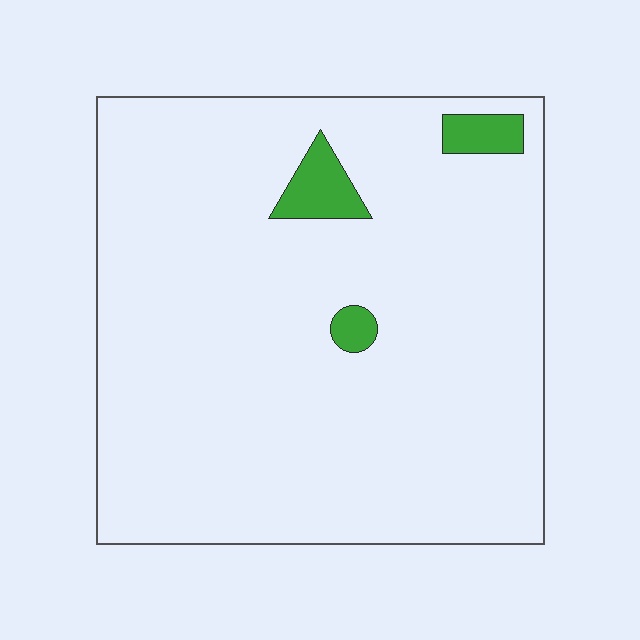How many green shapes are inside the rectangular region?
3.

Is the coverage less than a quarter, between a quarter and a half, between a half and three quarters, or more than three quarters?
Less than a quarter.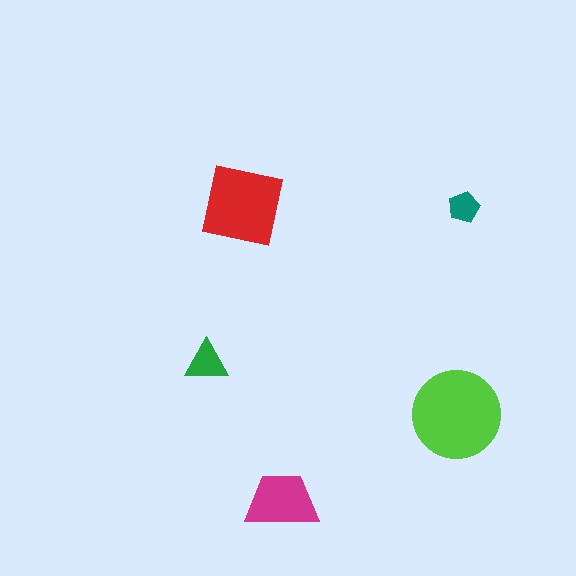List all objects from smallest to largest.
The teal pentagon, the green triangle, the magenta trapezoid, the red square, the lime circle.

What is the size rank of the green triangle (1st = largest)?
4th.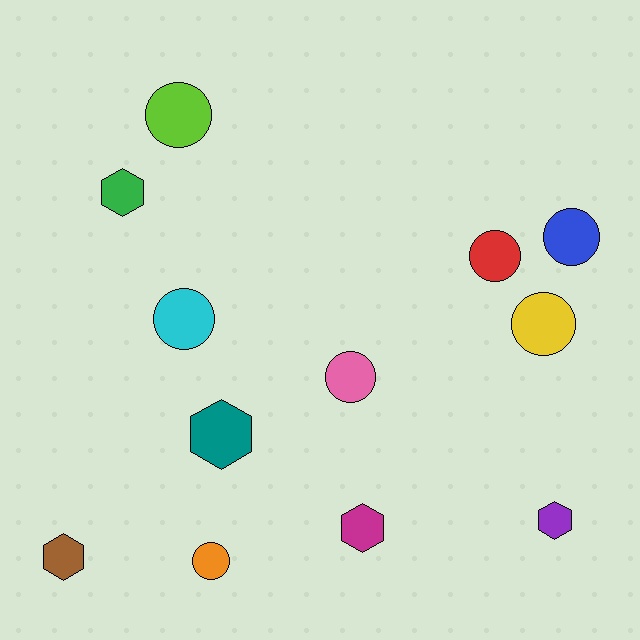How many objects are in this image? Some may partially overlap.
There are 12 objects.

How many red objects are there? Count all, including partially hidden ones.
There is 1 red object.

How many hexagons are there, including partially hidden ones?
There are 5 hexagons.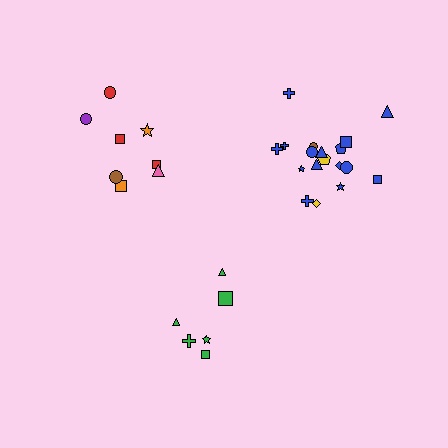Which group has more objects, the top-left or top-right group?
The top-right group.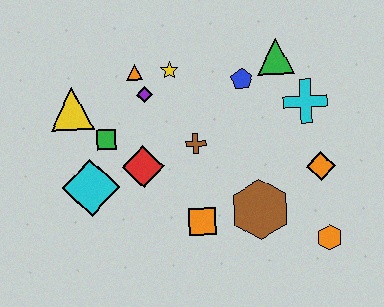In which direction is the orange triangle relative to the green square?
The orange triangle is above the green square.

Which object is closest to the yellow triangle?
The green square is closest to the yellow triangle.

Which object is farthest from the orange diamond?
The yellow triangle is farthest from the orange diamond.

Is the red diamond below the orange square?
No